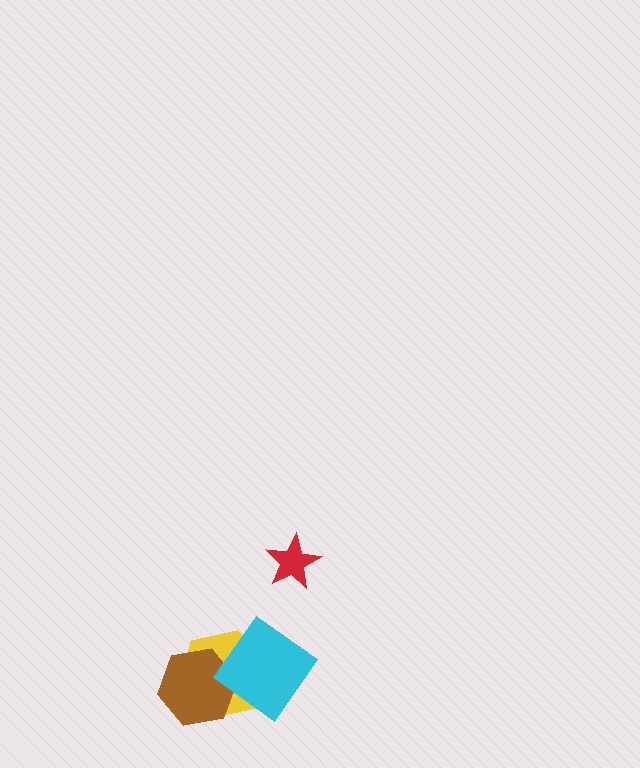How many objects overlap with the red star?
0 objects overlap with the red star.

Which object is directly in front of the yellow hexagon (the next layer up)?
The brown hexagon is directly in front of the yellow hexagon.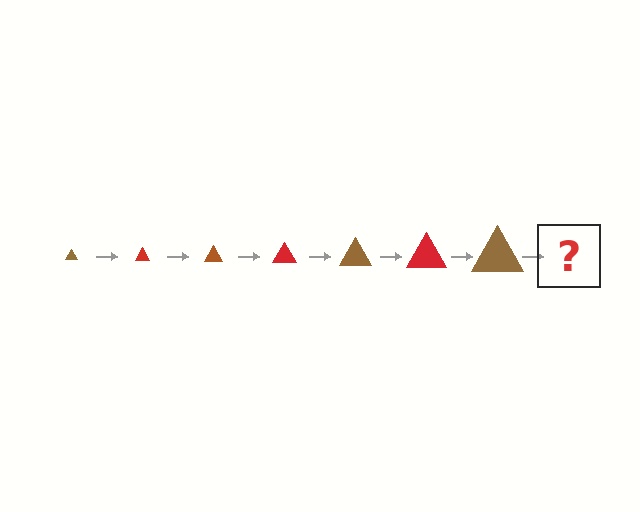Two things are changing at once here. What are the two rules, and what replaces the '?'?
The two rules are that the triangle grows larger each step and the color cycles through brown and red. The '?' should be a red triangle, larger than the previous one.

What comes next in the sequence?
The next element should be a red triangle, larger than the previous one.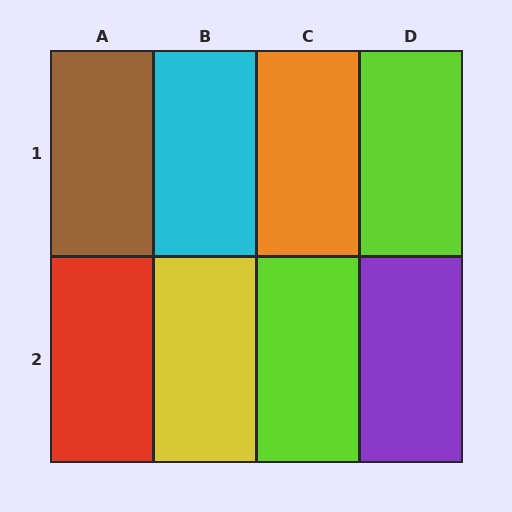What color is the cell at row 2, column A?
Red.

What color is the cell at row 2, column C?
Lime.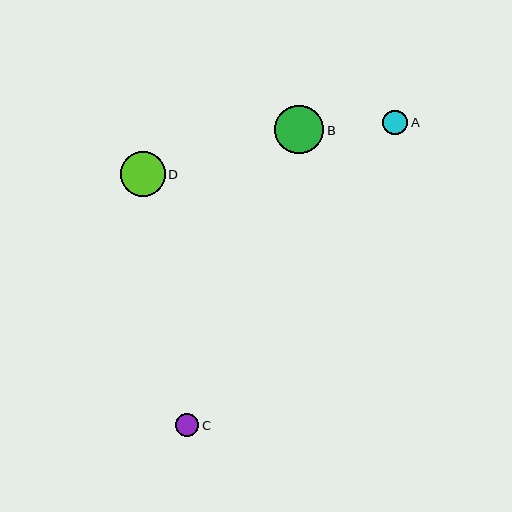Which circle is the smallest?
Circle C is the smallest with a size of approximately 23 pixels.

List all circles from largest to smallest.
From largest to smallest: B, D, A, C.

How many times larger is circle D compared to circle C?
Circle D is approximately 1.9 times the size of circle C.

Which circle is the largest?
Circle B is the largest with a size of approximately 49 pixels.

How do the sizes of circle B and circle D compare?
Circle B and circle D are approximately the same size.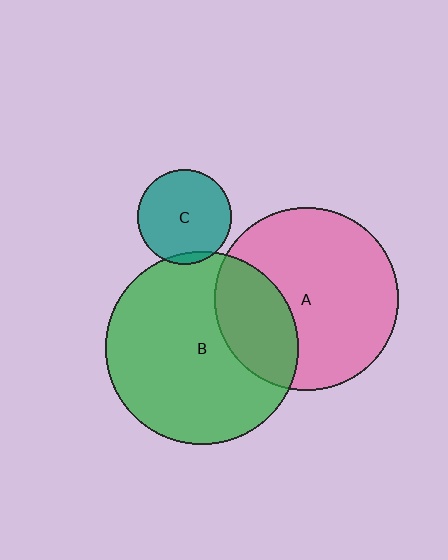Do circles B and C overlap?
Yes.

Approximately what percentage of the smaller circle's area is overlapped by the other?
Approximately 5%.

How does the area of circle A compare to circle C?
Approximately 3.8 times.